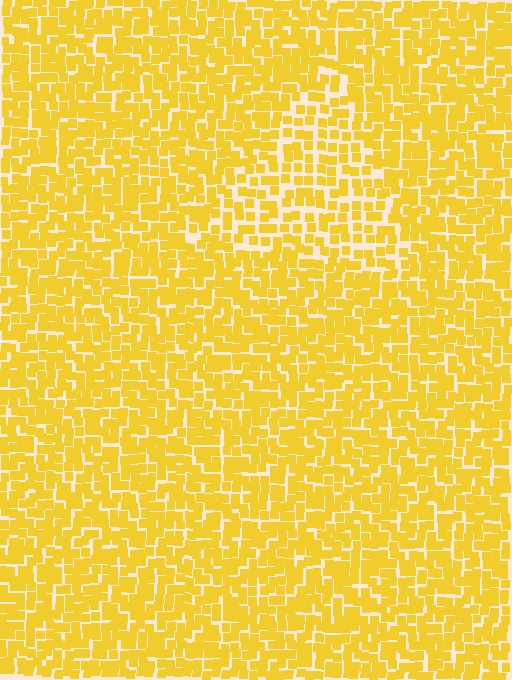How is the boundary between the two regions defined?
The boundary is defined by a change in element density (approximately 1.6x ratio). All elements are the same color, size, and shape.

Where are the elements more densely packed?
The elements are more densely packed outside the triangle boundary.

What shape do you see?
I see a triangle.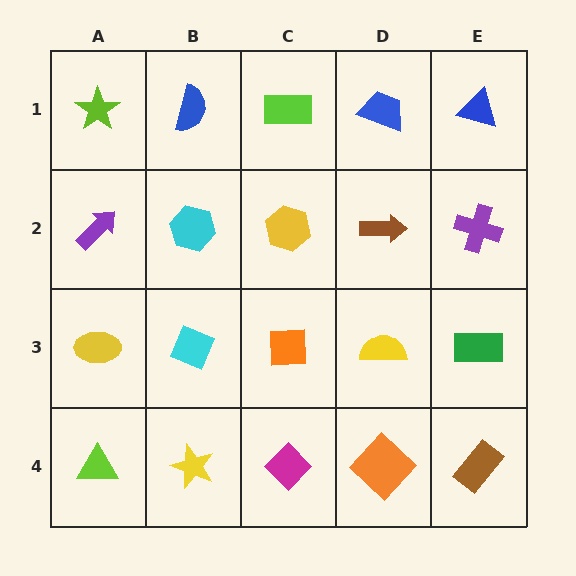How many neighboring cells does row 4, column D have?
3.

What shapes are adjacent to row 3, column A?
A purple arrow (row 2, column A), a lime triangle (row 4, column A), a cyan diamond (row 3, column B).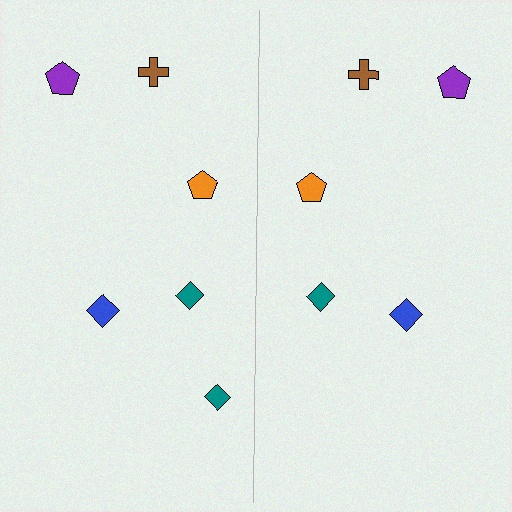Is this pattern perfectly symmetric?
No, the pattern is not perfectly symmetric. A teal diamond is missing from the right side.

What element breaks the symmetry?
A teal diamond is missing from the right side.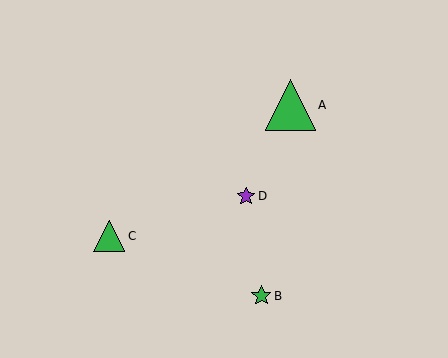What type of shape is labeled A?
Shape A is a green triangle.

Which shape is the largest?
The green triangle (labeled A) is the largest.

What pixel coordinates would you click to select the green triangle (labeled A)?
Click at (290, 105) to select the green triangle A.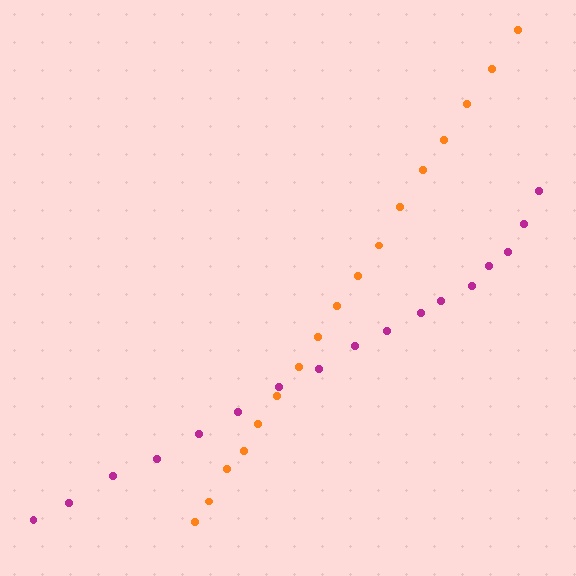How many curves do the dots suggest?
There are 2 distinct paths.